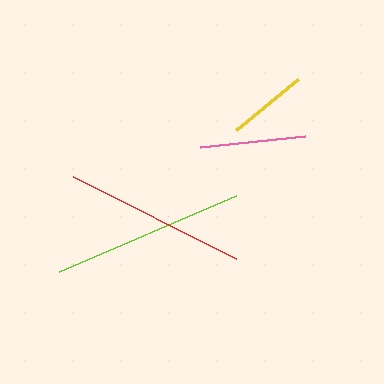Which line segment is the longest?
The lime line is the longest at approximately 193 pixels.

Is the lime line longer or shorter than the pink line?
The lime line is longer than the pink line.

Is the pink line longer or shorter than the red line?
The red line is longer than the pink line.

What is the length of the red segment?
The red segment is approximately 182 pixels long.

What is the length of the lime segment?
The lime segment is approximately 193 pixels long.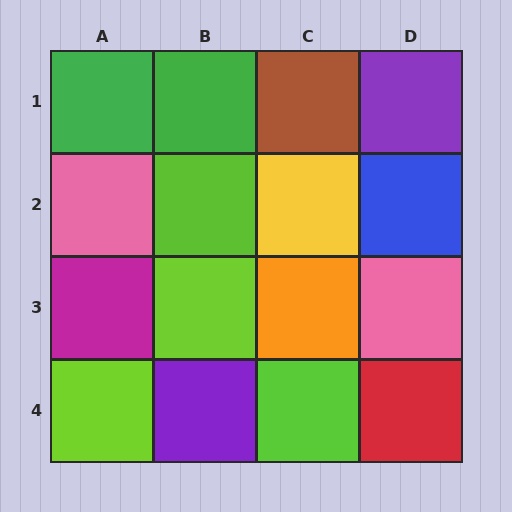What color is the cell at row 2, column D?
Blue.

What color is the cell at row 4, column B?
Purple.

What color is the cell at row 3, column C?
Orange.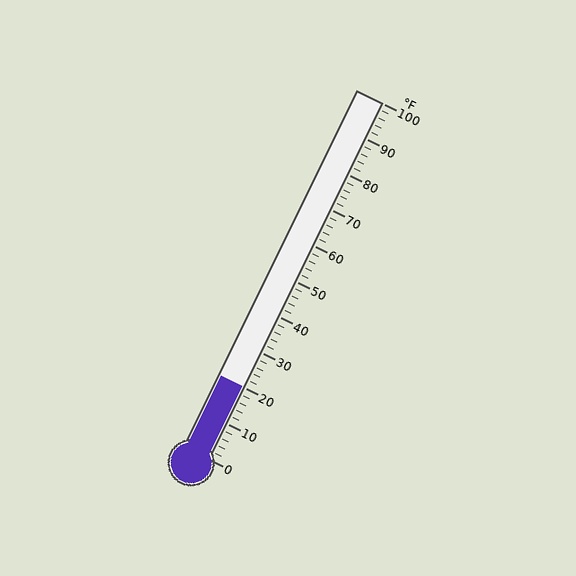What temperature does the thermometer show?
The thermometer shows approximately 20°F.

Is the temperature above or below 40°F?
The temperature is below 40°F.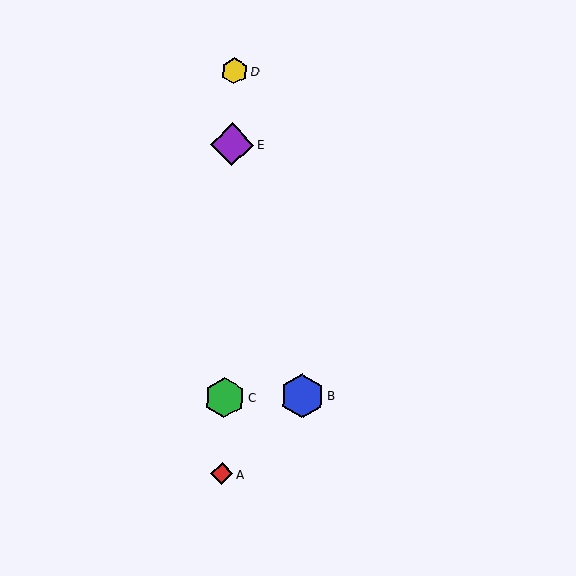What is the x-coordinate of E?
Object E is at x≈232.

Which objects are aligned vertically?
Objects A, C, D, E are aligned vertically.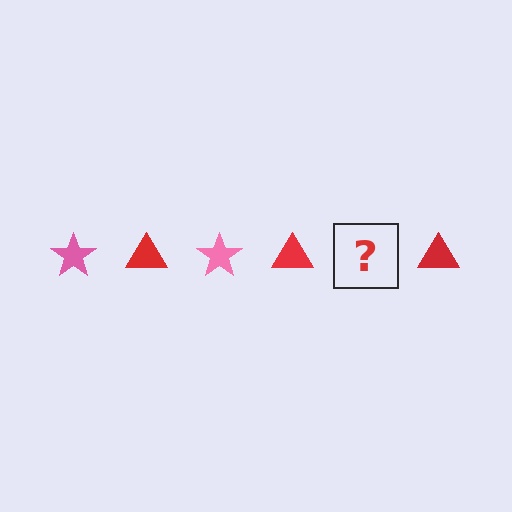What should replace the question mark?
The question mark should be replaced with a pink star.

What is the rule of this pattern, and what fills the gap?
The rule is that the pattern alternates between pink star and red triangle. The gap should be filled with a pink star.